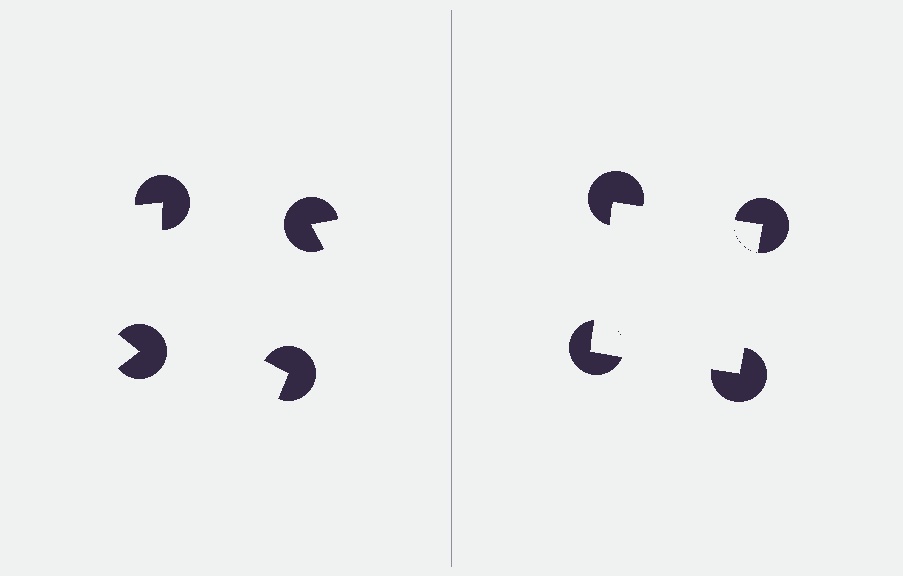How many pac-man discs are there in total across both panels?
8 — 4 on each side.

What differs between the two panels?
The pac-man discs are positioned identically on both sides; only the wedge orientations differ. On the right they align to a square; on the left they are misaligned.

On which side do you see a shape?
An illusory square appears on the right side. On the left side the wedge cuts are rotated, so no coherent shape forms.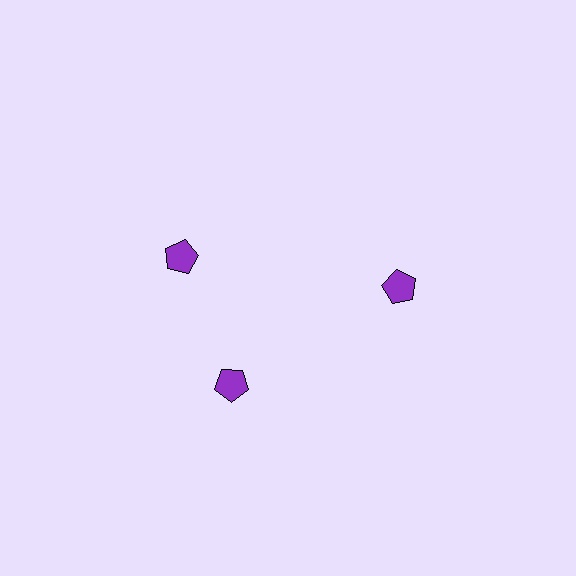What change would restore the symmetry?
The symmetry would be restored by rotating it back into even spacing with its neighbors so that all 3 pentagons sit at equal angles and equal distance from the center.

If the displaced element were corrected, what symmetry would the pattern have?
It would have 3-fold rotational symmetry — the pattern would map onto itself every 120 degrees.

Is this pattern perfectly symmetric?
No. The 3 purple pentagons are arranged in a ring, but one element near the 11 o'clock position is rotated out of alignment along the ring, breaking the 3-fold rotational symmetry.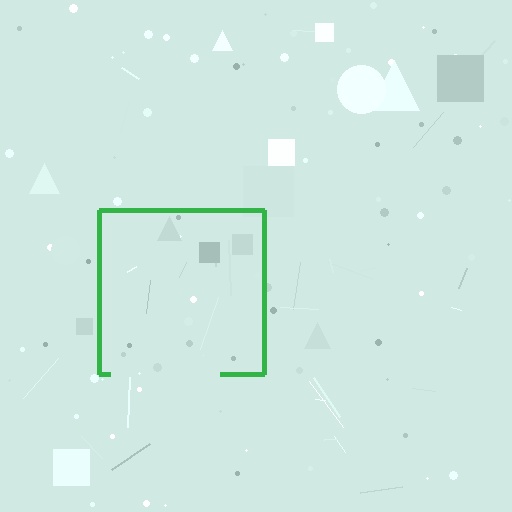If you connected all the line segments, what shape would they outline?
They would outline a square.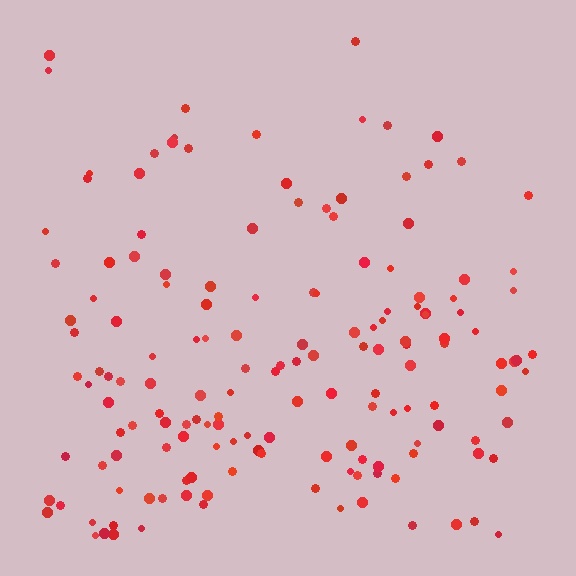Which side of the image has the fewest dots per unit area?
The top.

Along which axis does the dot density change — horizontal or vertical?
Vertical.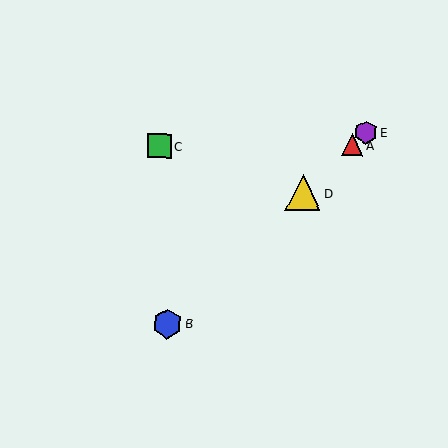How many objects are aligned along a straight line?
4 objects (A, B, D, E) are aligned along a straight line.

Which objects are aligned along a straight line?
Objects A, B, D, E are aligned along a straight line.